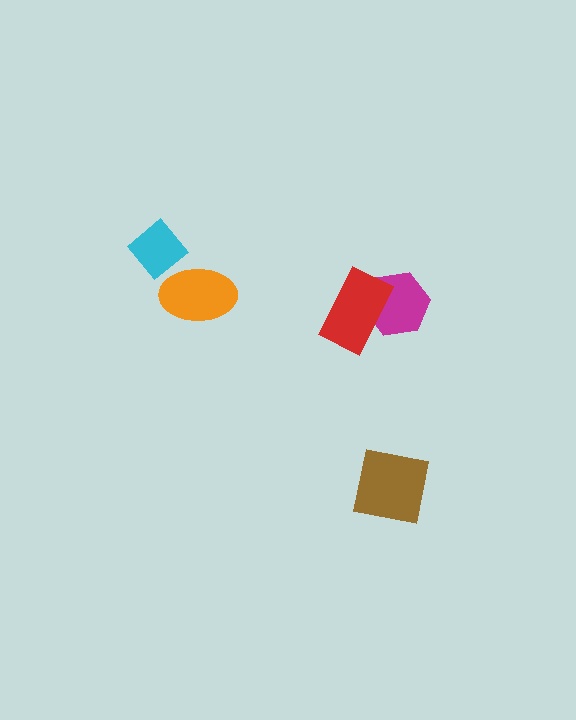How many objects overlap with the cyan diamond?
1 object overlaps with the cyan diamond.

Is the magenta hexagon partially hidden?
Yes, it is partially covered by another shape.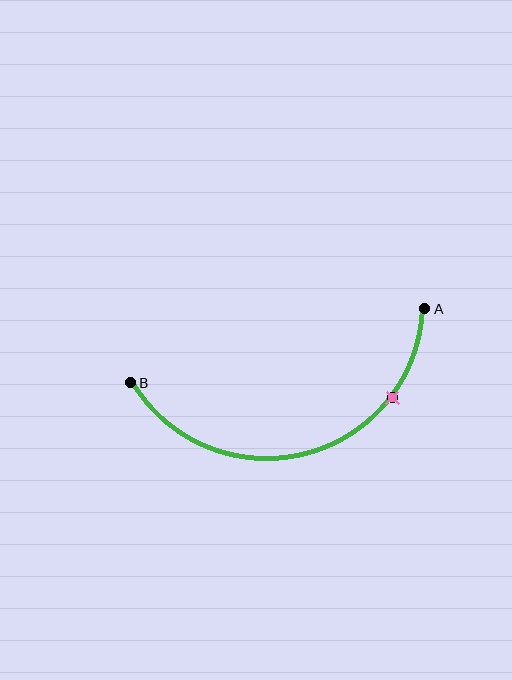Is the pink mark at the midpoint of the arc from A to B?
No. The pink mark lies on the arc but is closer to endpoint A. The arc midpoint would be at the point on the curve equidistant along the arc from both A and B.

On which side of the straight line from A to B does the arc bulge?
The arc bulges below the straight line connecting A and B.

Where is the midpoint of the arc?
The arc midpoint is the point on the curve farthest from the straight line joining A and B. It sits below that line.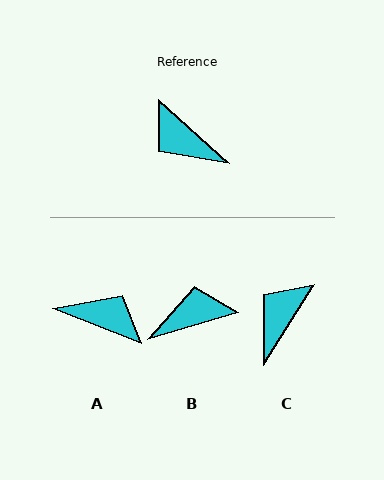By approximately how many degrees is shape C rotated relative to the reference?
Approximately 80 degrees clockwise.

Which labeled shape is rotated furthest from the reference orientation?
A, about 159 degrees away.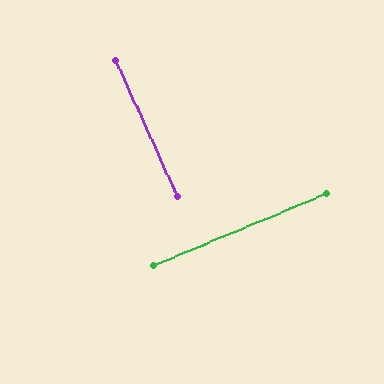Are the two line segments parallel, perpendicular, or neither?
Perpendicular — they meet at approximately 88°.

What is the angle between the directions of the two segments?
Approximately 88 degrees.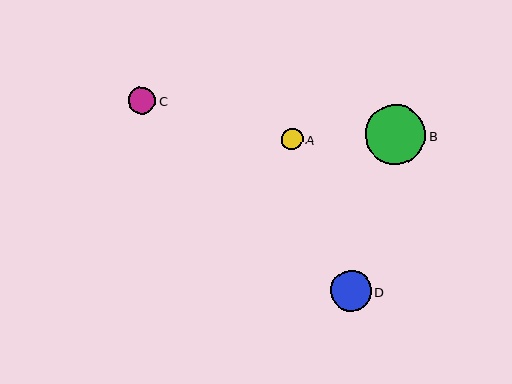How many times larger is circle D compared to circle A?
Circle D is approximately 1.9 times the size of circle A.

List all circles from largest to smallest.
From largest to smallest: B, D, C, A.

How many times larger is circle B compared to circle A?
Circle B is approximately 2.9 times the size of circle A.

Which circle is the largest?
Circle B is the largest with a size of approximately 60 pixels.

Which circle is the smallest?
Circle A is the smallest with a size of approximately 21 pixels.